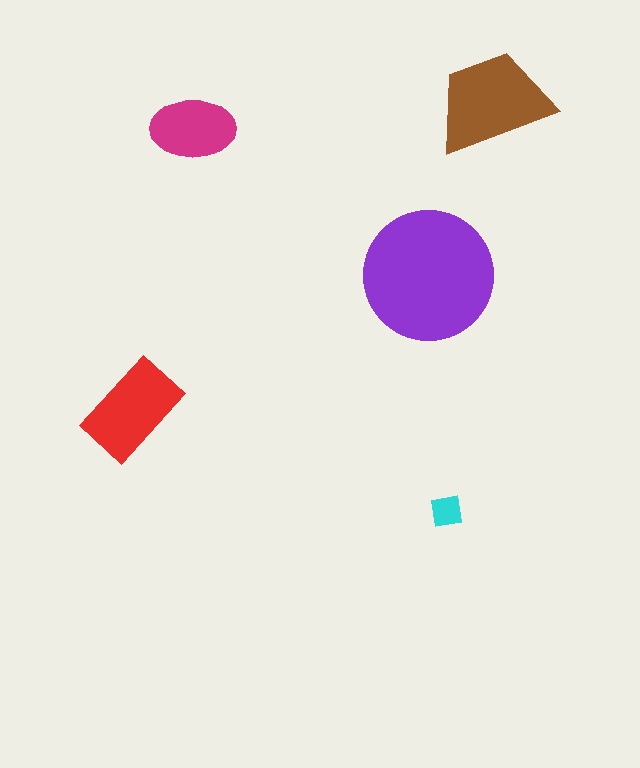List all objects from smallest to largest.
The cyan square, the magenta ellipse, the red rectangle, the brown trapezoid, the purple circle.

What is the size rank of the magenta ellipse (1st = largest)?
4th.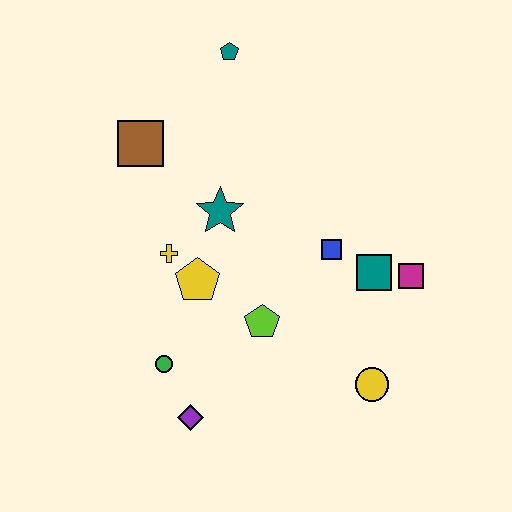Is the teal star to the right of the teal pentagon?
No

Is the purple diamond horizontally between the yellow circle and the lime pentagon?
No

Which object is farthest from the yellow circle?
The teal pentagon is farthest from the yellow circle.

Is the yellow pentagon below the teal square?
Yes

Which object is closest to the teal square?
The magenta square is closest to the teal square.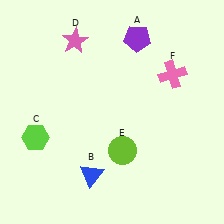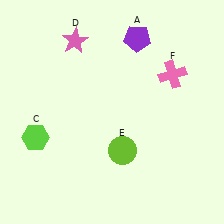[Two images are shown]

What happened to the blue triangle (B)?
The blue triangle (B) was removed in Image 2. It was in the bottom-left area of Image 1.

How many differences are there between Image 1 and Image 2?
There is 1 difference between the two images.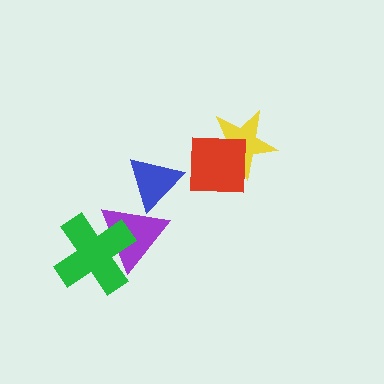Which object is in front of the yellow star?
The red square is in front of the yellow star.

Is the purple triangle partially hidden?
Yes, it is partially covered by another shape.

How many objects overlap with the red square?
1 object overlaps with the red square.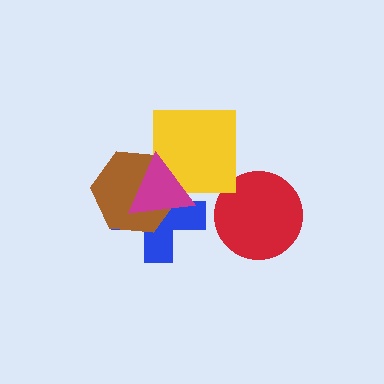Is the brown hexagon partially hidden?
Yes, it is partially covered by another shape.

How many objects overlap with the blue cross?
3 objects overlap with the blue cross.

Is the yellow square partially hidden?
Yes, it is partially covered by another shape.